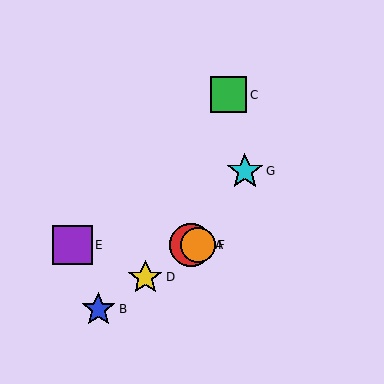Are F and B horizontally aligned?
No, F is at y≈245 and B is at y≈309.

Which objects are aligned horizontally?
Objects A, E, F are aligned horizontally.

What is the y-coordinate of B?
Object B is at y≈309.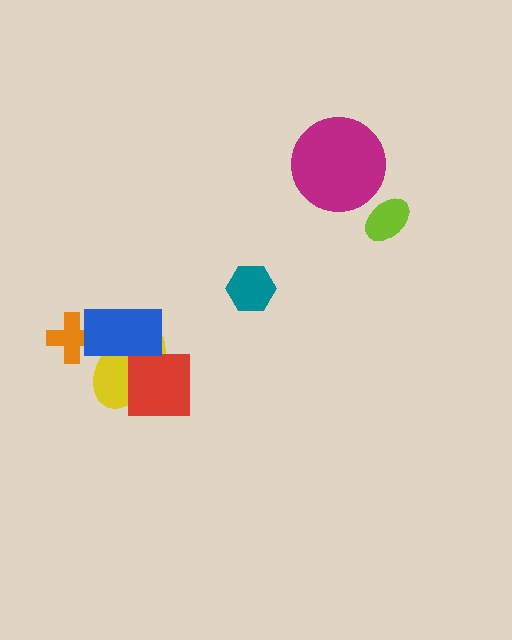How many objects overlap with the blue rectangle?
2 objects overlap with the blue rectangle.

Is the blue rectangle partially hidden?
No, no other shape covers it.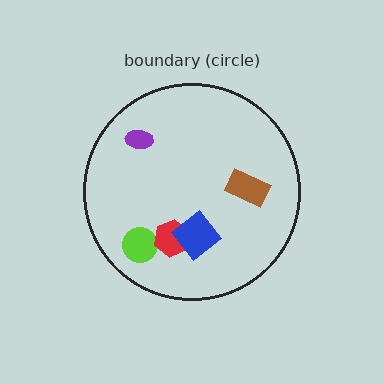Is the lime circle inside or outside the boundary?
Inside.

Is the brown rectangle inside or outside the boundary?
Inside.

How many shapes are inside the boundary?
5 inside, 0 outside.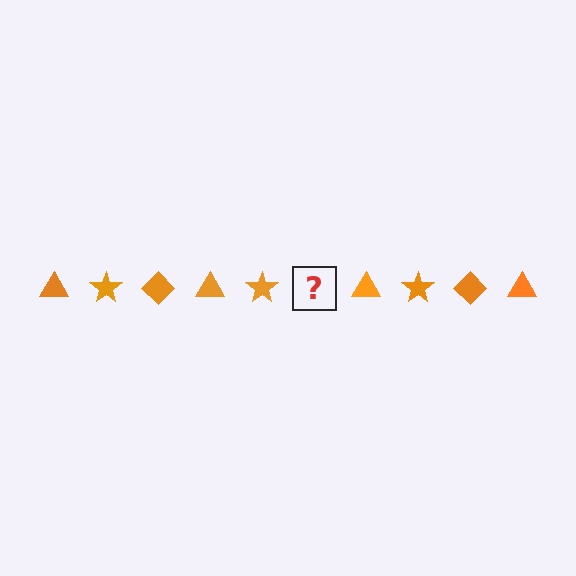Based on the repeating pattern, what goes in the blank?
The blank should be an orange diamond.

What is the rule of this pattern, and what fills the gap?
The rule is that the pattern cycles through triangle, star, diamond shapes in orange. The gap should be filled with an orange diamond.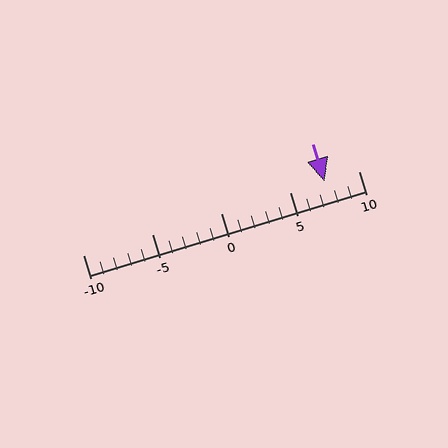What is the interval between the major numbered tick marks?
The major tick marks are spaced 5 units apart.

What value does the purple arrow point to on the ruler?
The purple arrow points to approximately 8.